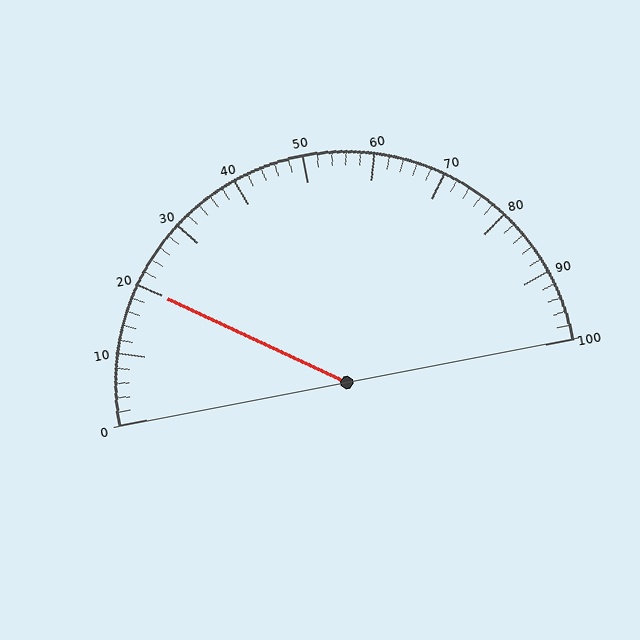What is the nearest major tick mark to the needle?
The nearest major tick mark is 20.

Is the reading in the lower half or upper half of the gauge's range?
The reading is in the lower half of the range (0 to 100).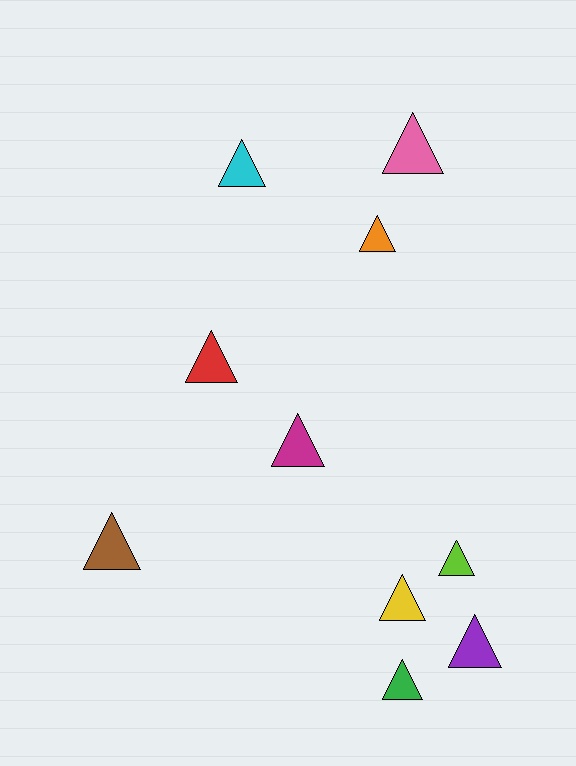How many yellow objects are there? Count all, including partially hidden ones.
There is 1 yellow object.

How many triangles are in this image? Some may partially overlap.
There are 10 triangles.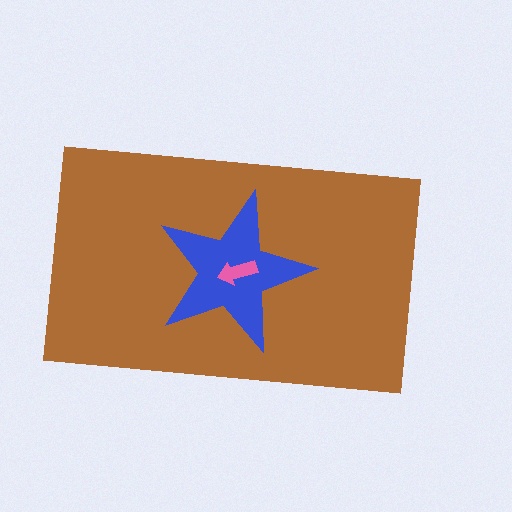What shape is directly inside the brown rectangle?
The blue star.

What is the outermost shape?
The brown rectangle.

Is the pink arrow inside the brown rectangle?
Yes.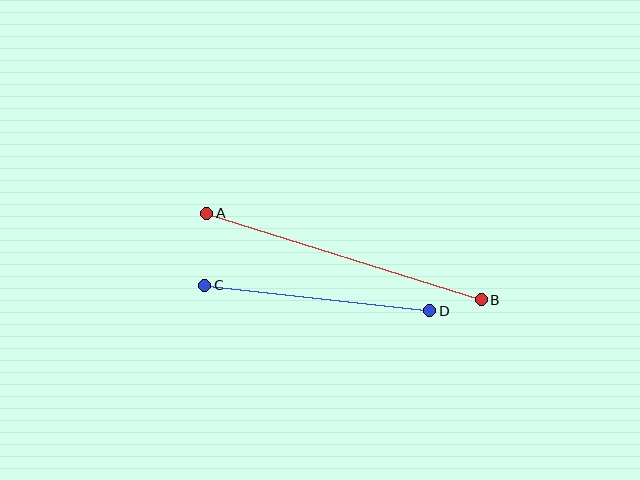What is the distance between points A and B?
The distance is approximately 288 pixels.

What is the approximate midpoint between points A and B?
The midpoint is at approximately (344, 256) pixels.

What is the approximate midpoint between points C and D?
The midpoint is at approximately (317, 298) pixels.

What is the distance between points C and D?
The distance is approximately 226 pixels.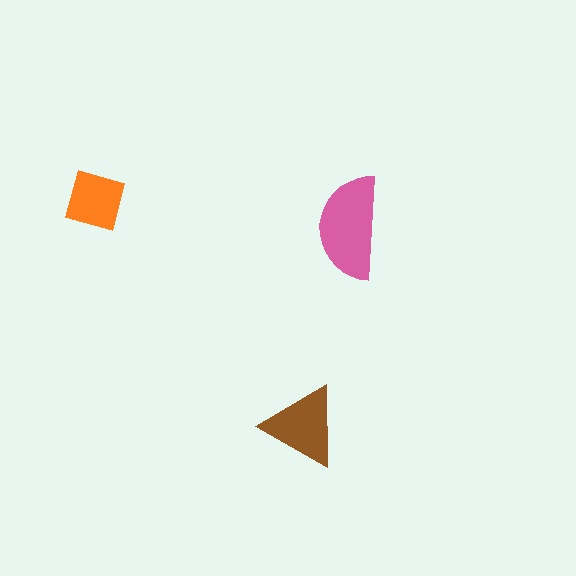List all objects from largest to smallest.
The pink semicircle, the brown triangle, the orange diamond.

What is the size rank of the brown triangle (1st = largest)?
2nd.